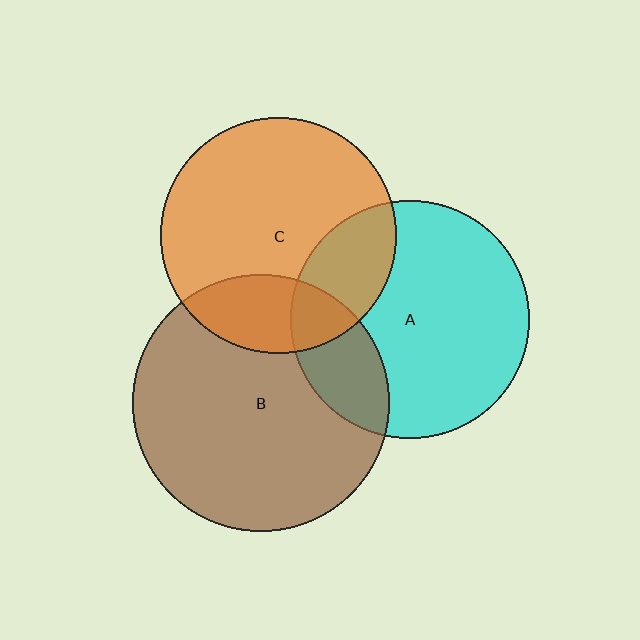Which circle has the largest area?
Circle B (brown).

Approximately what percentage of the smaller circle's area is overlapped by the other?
Approximately 25%.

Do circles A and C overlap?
Yes.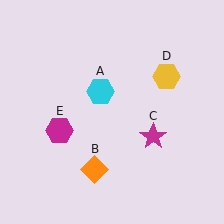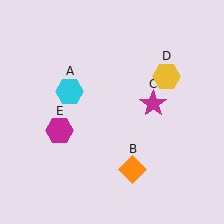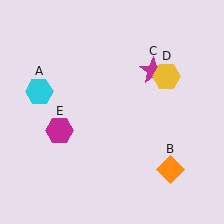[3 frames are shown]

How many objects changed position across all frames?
3 objects changed position: cyan hexagon (object A), orange diamond (object B), magenta star (object C).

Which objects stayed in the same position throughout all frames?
Yellow hexagon (object D) and magenta hexagon (object E) remained stationary.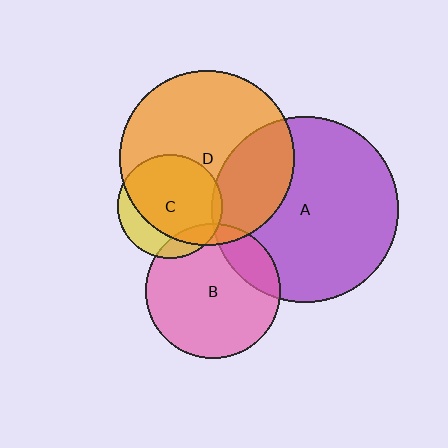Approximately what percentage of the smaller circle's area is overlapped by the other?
Approximately 15%.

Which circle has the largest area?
Circle A (purple).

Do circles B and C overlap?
Yes.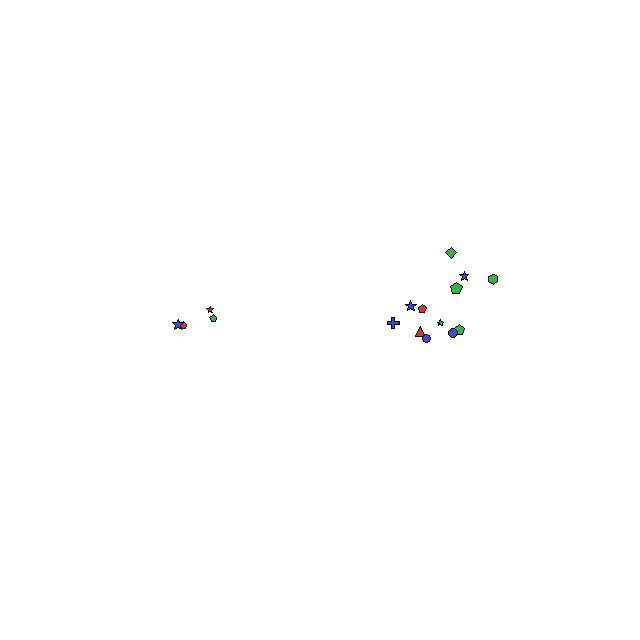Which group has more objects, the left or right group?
The right group.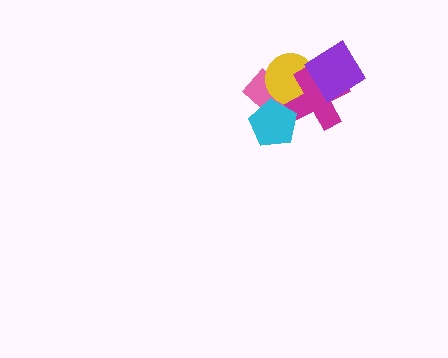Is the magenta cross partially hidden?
Yes, it is partially covered by another shape.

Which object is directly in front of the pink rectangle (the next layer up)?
The yellow circle is directly in front of the pink rectangle.